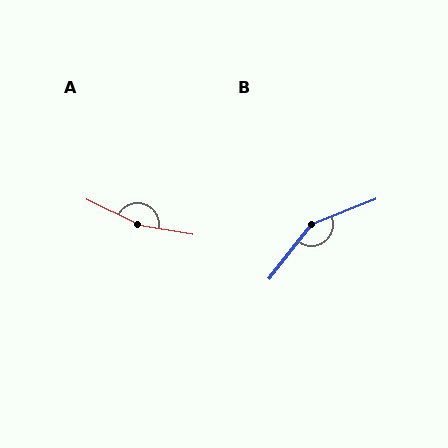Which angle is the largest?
A, at approximately 164 degrees.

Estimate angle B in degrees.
Approximately 150 degrees.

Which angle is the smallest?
B, at approximately 150 degrees.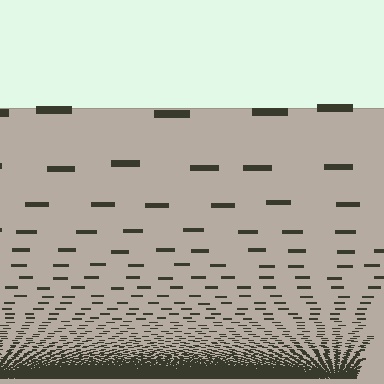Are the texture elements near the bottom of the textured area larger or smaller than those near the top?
Smaller. The gradient is inverted — elements near the bottom are smaller and denser.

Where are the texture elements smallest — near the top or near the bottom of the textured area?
Near the bottom.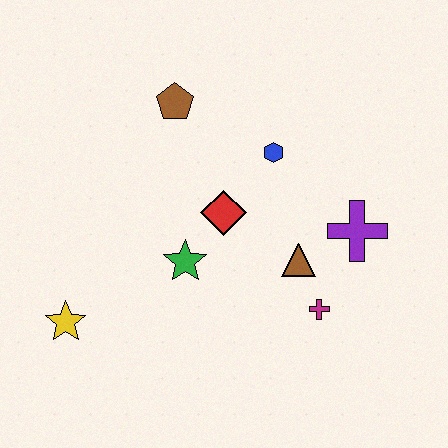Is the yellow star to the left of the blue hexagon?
Yes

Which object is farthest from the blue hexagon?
The yellow star is farthest from the blue hexagon.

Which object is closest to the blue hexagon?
The red diamond is closest to the blue hexagon.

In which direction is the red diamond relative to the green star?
The red diamond is above the green star.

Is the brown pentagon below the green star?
No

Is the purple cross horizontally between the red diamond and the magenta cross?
No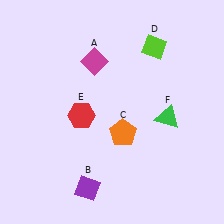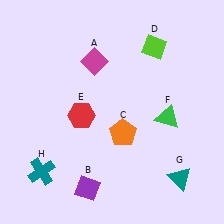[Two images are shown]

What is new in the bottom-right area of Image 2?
A teal triangle (G) was added in the bottom-right area of Image 2.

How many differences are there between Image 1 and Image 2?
There are 2 differences between the two images.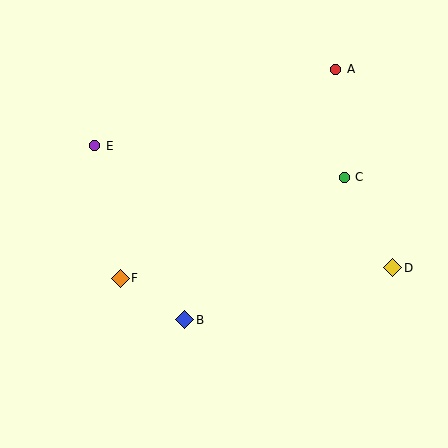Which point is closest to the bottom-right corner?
Point D is closest to the bottom-right corner.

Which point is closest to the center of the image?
Point B at (185, 320) is closest to the center.